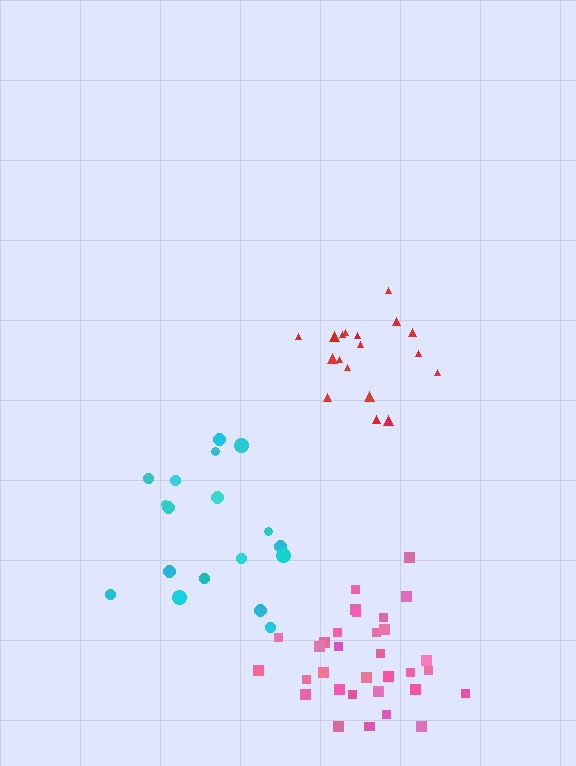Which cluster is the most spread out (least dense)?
Cyan.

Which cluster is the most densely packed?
Pink.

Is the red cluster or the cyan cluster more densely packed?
Red.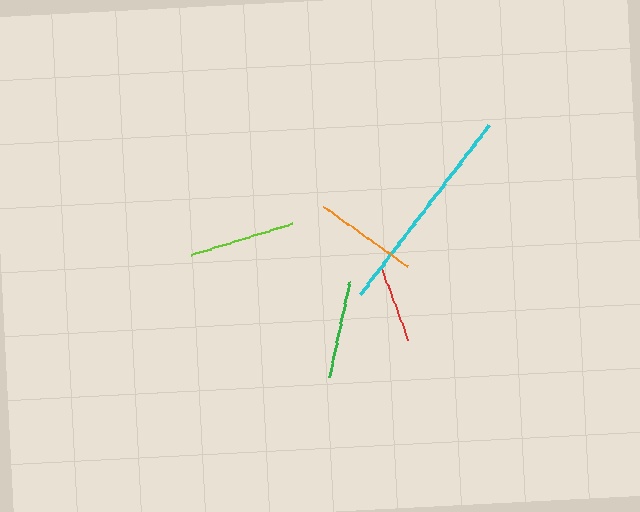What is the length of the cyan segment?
The cyan segment is approximately 212 pixels long.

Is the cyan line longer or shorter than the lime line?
The cyan line is longer than the lime line.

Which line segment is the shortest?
The red line is the shortest at approximately 76 pixels.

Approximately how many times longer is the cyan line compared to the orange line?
The cyan line is approximately 2.1 times the length of the orange line.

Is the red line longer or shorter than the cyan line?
The cyan line is longer than the red line.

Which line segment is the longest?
The cyan line is the longest at approximately 212 pixels.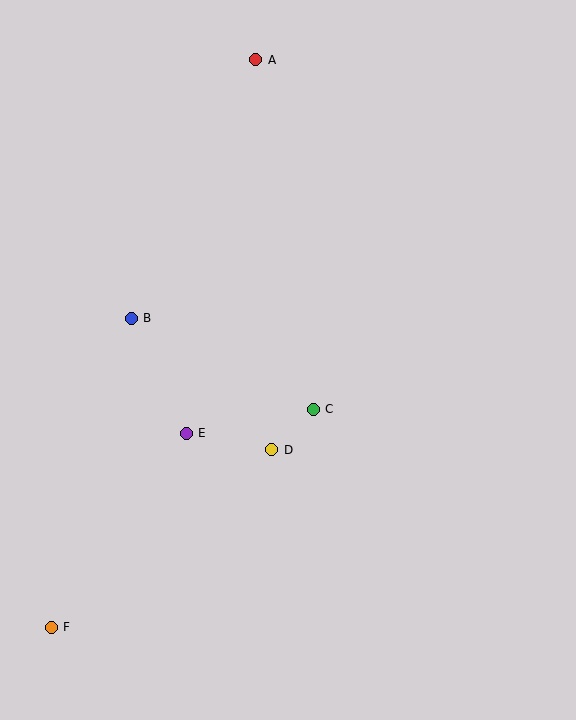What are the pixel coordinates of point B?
Point B is at (131, 318).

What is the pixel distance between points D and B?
The distance between D and B is 193 pixels.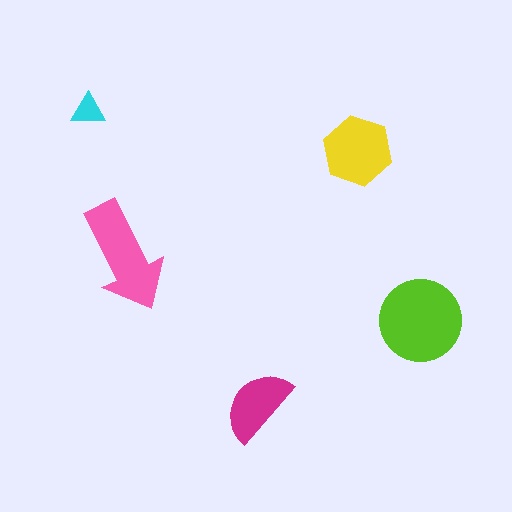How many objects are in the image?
There are 5 objects in the image.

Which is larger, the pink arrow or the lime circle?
The lime circle.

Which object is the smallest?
The cyan triangle.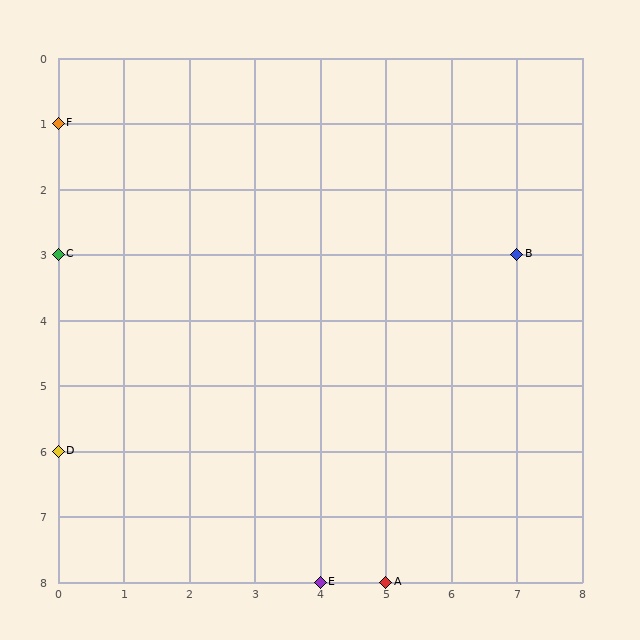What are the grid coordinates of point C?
Point C is at grid coordinates (0, 3).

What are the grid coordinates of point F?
Point F is at grid coordinates (0, 1).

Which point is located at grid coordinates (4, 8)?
Point E is at (4, 8).